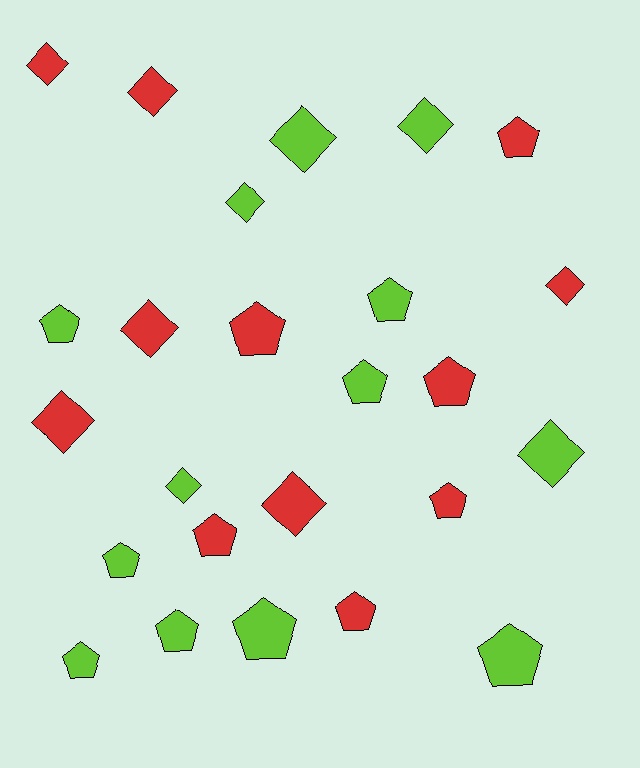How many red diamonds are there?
There are 6 red diamonds.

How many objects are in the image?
There are 25 objects.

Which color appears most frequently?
Lime, with 13 objects.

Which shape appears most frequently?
Pentagon, with 14 objects.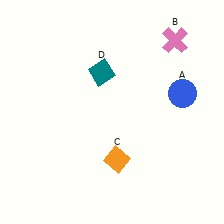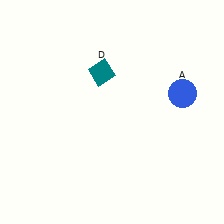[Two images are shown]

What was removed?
The pink cross (B), the orange diamond (C) were removed in Image 2.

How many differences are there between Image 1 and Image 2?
There are 2 differences between the two images.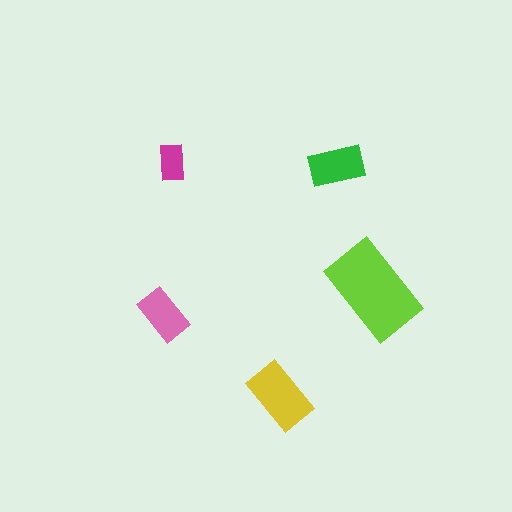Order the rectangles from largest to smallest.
the lime one, the yellow one, the green one, the pink one, the magenta one.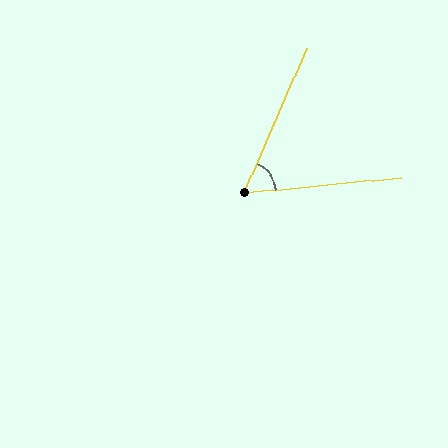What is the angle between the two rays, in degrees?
Approximately 61 degrees.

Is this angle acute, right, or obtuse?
It is acute.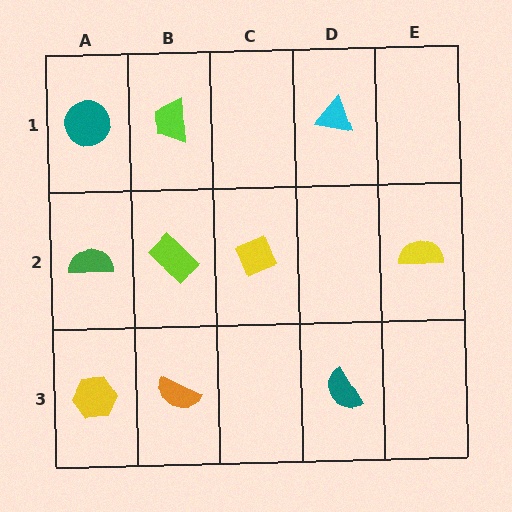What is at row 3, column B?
An orange semicircle.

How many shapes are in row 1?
3 shapes.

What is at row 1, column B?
A lime trapezoid.